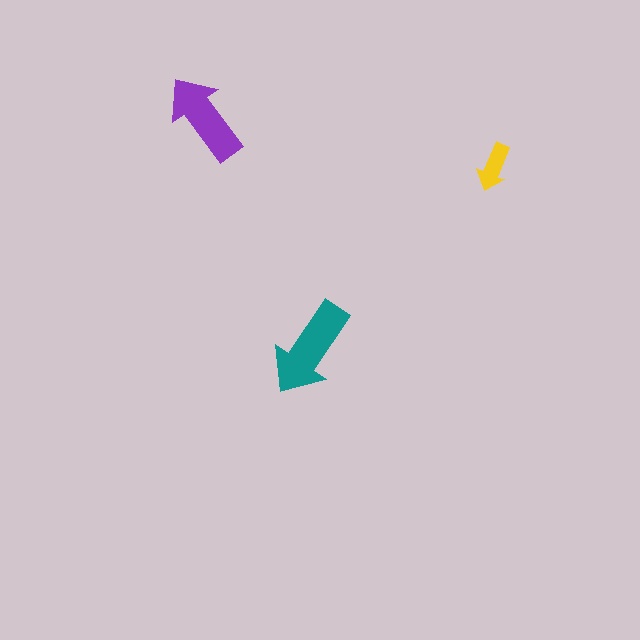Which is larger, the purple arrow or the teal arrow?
The teal one.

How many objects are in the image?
There are 3 objects in the image.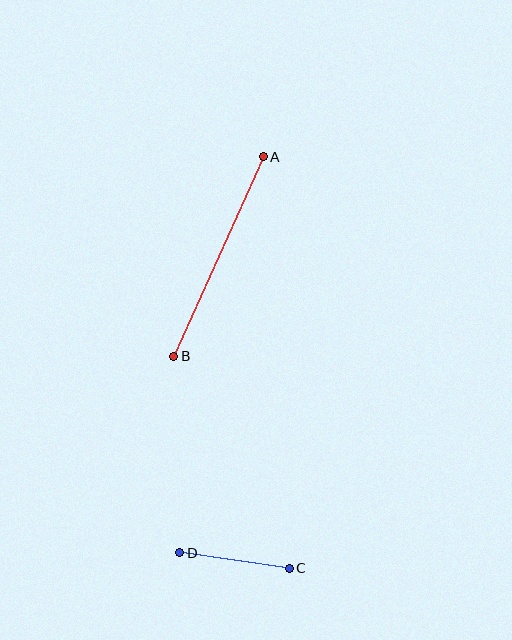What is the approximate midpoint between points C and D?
The midpoint is at approximately (235, 561) pixels.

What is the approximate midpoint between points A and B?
The midpoint is at approximately (219, 257) pixels.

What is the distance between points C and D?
The distance is approximately 111 pixels.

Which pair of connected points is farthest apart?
Points A and B are farthest apart.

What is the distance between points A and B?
The distance is approximately 219 pixels.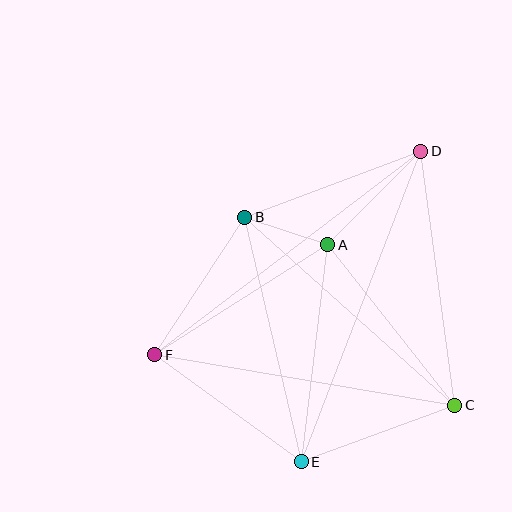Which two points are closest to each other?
Points A and B are closest to each other.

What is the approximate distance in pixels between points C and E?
The distance between C and E is approximately 164 pixels.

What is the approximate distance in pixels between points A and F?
The distance between A and F is approximately 205 pixels.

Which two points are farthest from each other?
Points D and F are farthest from each other.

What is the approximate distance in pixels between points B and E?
The distance between B and E is approximately 251 pixels.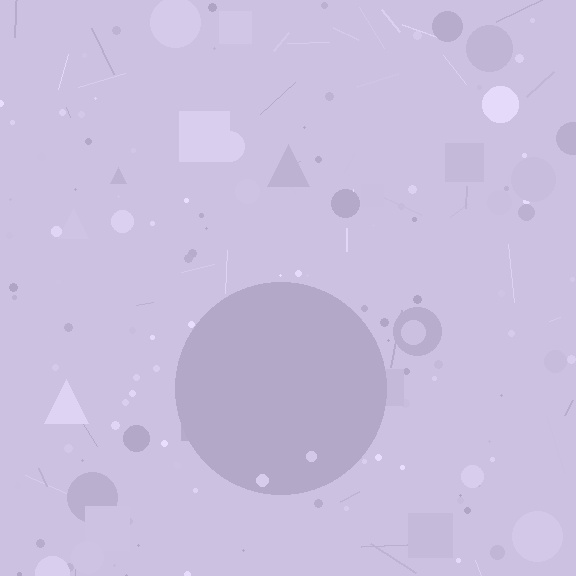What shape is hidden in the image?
A circle is hidden in the image.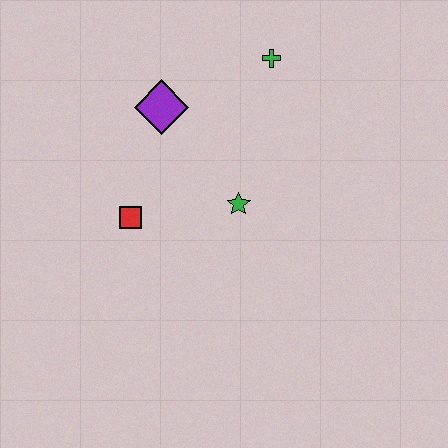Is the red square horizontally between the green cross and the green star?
No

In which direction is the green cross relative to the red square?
The green cross is above the red square.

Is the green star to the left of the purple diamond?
No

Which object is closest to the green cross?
The purple diamond is closest to the green cross.